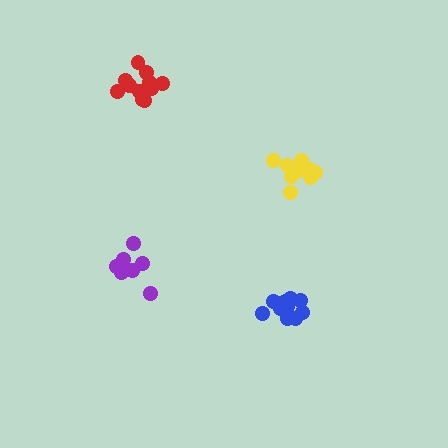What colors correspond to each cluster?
The clusters are colored: blue, red, yellow, purple.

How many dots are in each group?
Group 1: 14 dots, Group 2: 11 dots, Group 3: 11 dots, Group 4: 8 dots (44 total).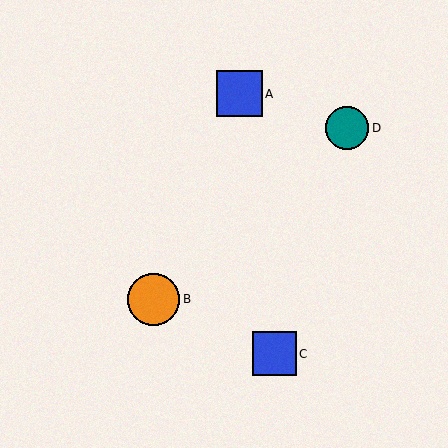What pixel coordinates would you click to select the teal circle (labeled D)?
Click at (347, 128) to select the teal circle D.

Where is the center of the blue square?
The center of the blue square is at (239, 94).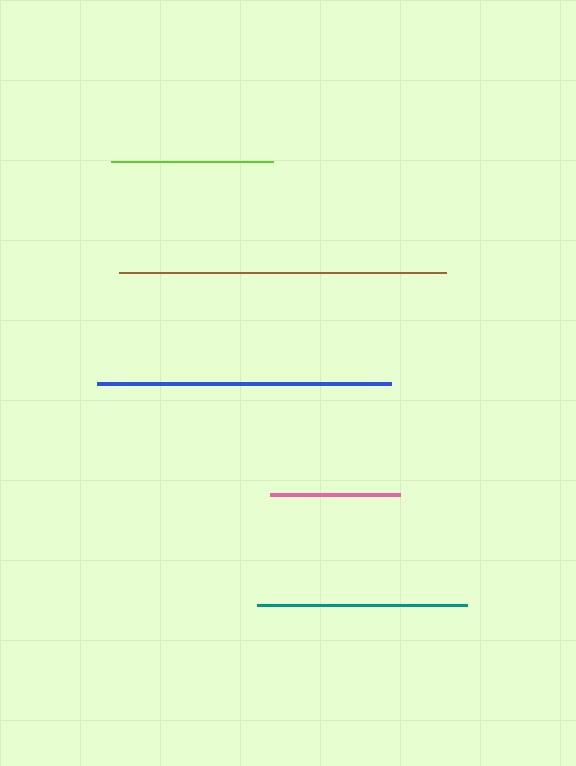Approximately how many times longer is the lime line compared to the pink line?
The lime line is approximately 1.2 times the length of the pink line.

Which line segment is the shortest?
The pink line is the shortest at approximately 129 pixels.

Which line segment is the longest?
The brown line is the longest at approximately 327 pixels.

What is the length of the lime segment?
The lime segment is approximately 162 pixels long.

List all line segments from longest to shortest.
From longest to shortest: brown, blue, teal, lime, pink.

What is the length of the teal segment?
The teal segment is approximately 210 pixels long.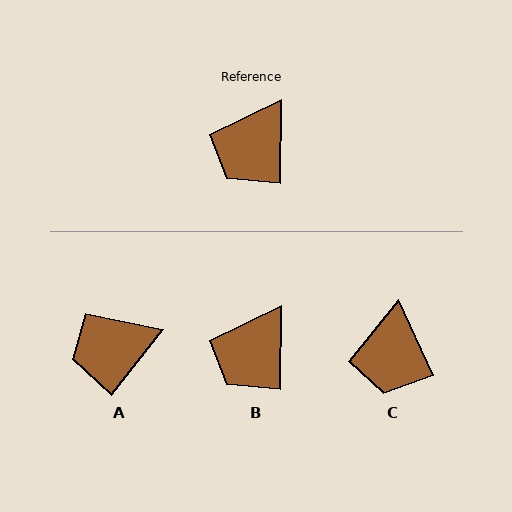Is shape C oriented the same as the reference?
No, it is off by about 26 degrees.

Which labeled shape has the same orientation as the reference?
B.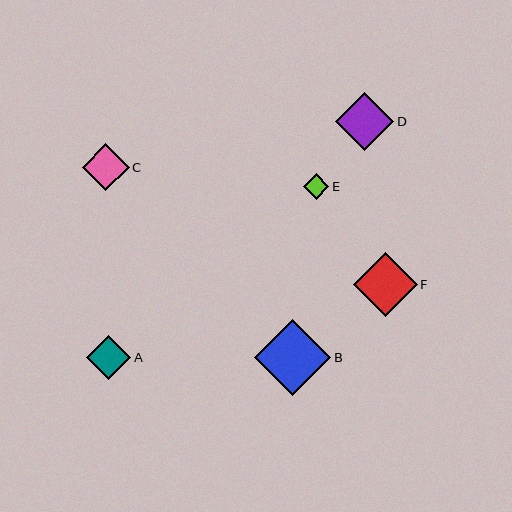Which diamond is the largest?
Diamond B is the largest with a size of approximately 76 pixels.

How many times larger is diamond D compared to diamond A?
Diamond D is approximately 1.3 times the size of diamond A.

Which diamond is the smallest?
Diamond E is the smallest with a size of approximately 26 pixels.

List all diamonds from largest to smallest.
From largest to smallest: B, F, D, C, A, E.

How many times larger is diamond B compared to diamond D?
Diamond B is approximately 1.3 times the size of diamond D.